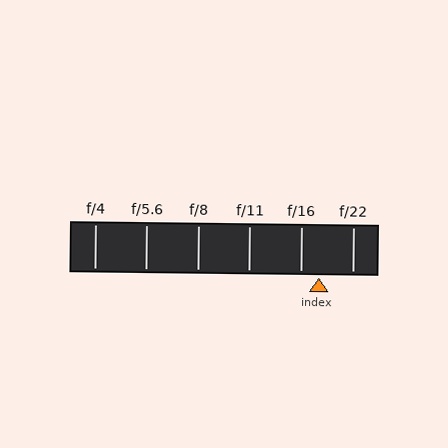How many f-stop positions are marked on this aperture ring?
There are 6 f-stop positions marked.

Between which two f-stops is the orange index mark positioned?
The index mark is between f/16 and f/22.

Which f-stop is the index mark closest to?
The index mark is closest to f/16.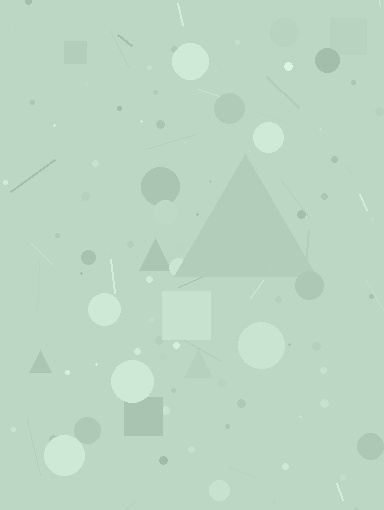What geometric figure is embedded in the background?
A triangle is embedded in the background.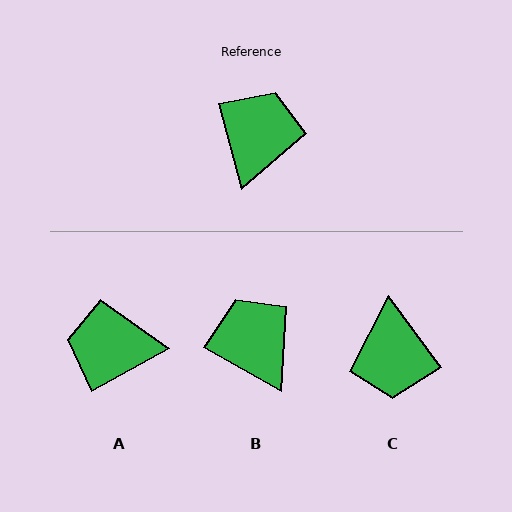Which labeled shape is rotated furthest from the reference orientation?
C, about 158 degrees away.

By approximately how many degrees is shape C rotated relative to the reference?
Approximately 158 degrees clockwise.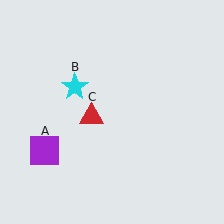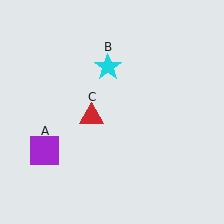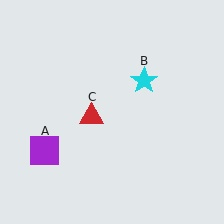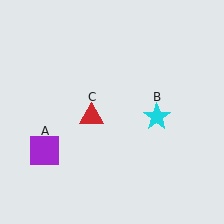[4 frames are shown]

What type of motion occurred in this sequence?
The cyan star (object B) rotated clockwise around the center of the scene.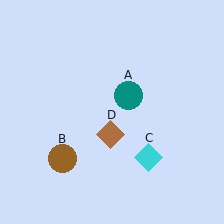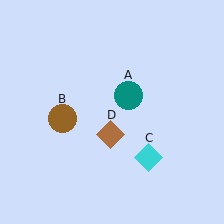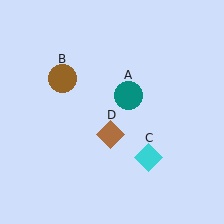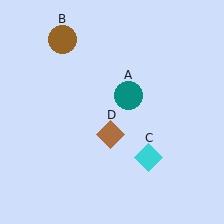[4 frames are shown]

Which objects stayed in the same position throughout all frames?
Teal circle (object A) and cyan diamond (object C) and brown diamond (object D) remained stationary.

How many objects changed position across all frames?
1 object changed position: brown circle (object B).